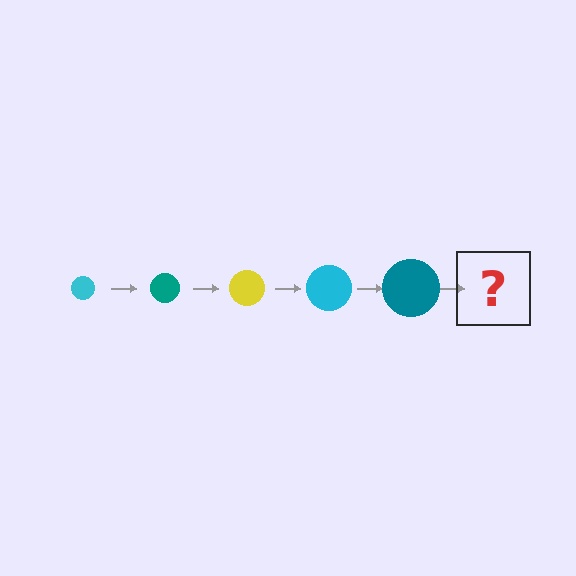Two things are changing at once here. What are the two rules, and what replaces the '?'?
The two rules are that the circle grows larger each step and the color cycles through cyan, teal, and yellow. The '?' should be a yellow circle, larger than the previous one.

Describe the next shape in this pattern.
It should be a yellow circle, larger than the previous one.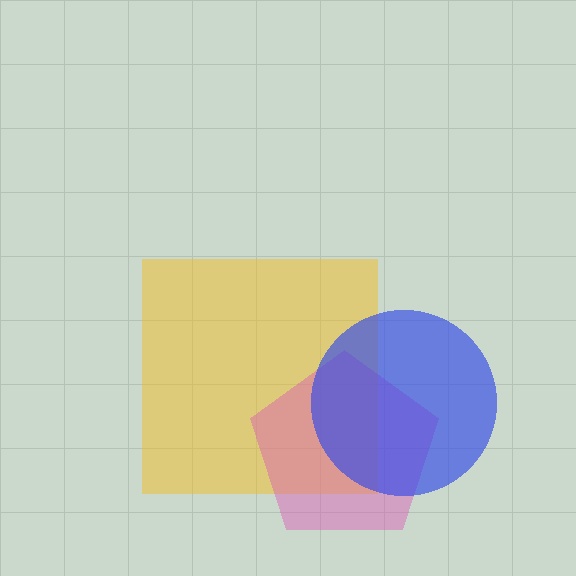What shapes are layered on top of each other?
The layered shapes are: a yellow square, a pink pentagon, a blue circle.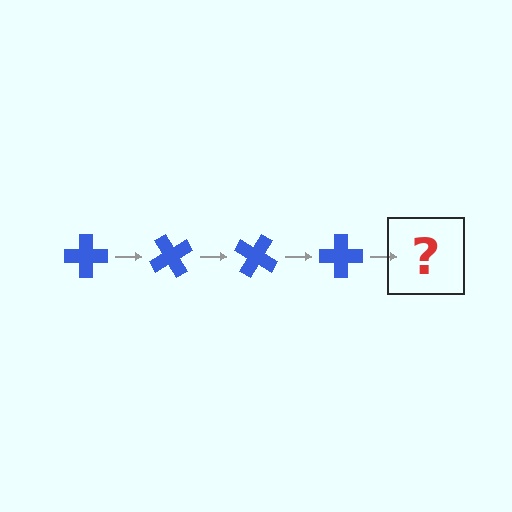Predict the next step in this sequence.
The next step is a blue cross rotated 240 degrees.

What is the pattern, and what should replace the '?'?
The pattern is that the cross rotates 60 degrees each step. The '?' should be a blue cross rotated 240 degrees.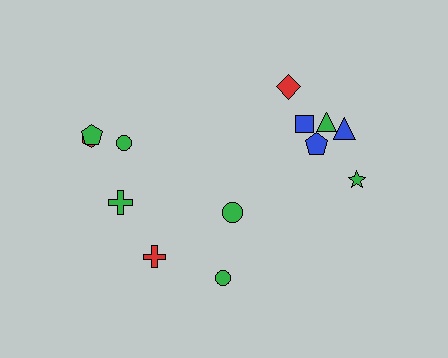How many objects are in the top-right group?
There are 6 objects.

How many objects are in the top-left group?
There are 4 objects.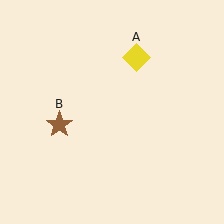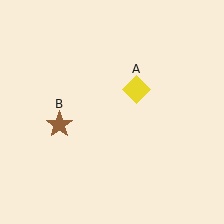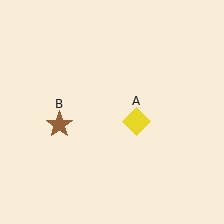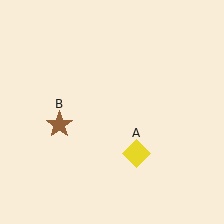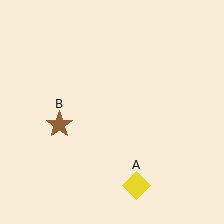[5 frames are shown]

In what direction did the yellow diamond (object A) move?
The yellow diamond (object A) moved down.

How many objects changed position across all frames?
1 object changed position: yellow diamond (object A).